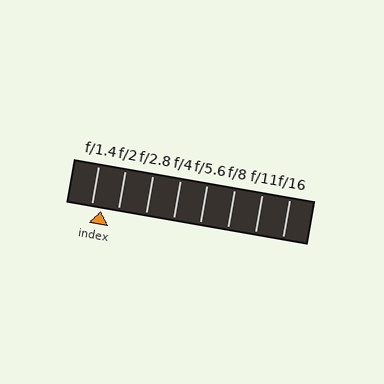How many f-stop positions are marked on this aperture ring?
There are 8 f-stop positions marked.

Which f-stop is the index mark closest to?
The index mark is closest to f/1.4.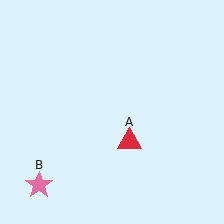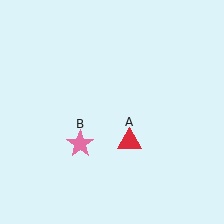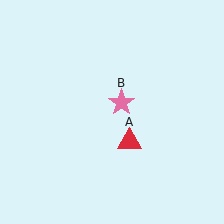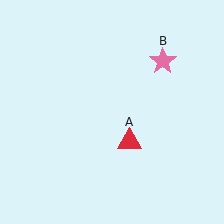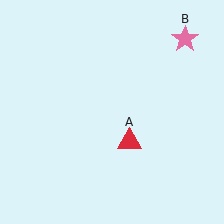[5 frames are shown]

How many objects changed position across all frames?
1 object changed position: pink star (object B).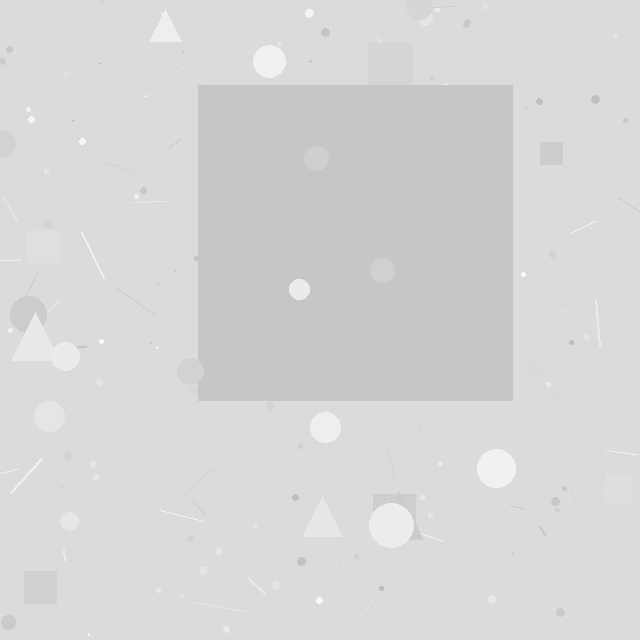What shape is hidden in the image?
A square is hidden in the image.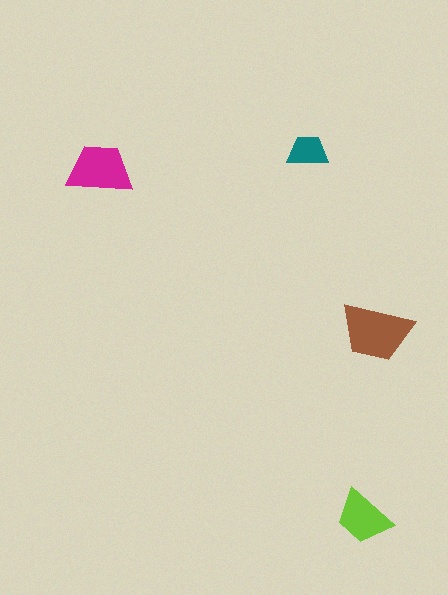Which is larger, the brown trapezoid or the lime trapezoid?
The brown one.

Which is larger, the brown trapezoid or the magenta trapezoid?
The brown one.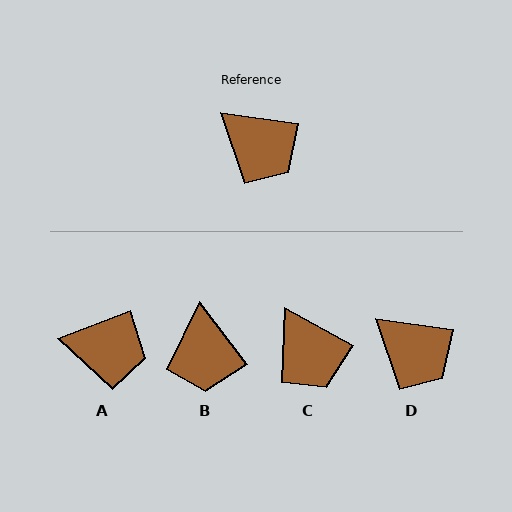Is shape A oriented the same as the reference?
No, it is off by about 29 degrees.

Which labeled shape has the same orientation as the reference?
D.